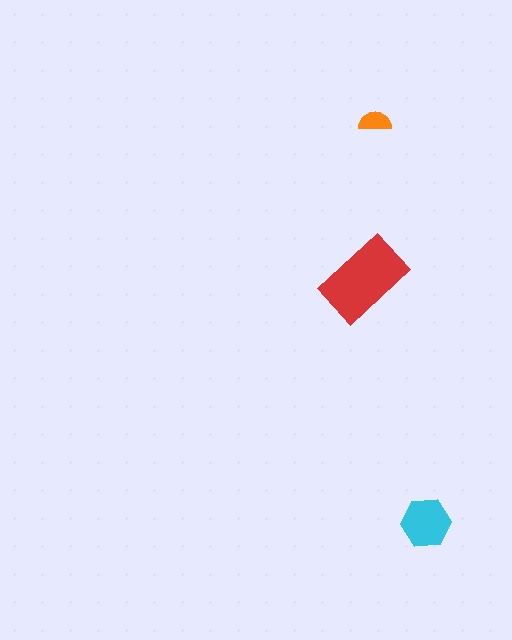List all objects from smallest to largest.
The orange semicircle, the cyan hexagon, the red rectangle.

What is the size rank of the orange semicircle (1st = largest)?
3rd.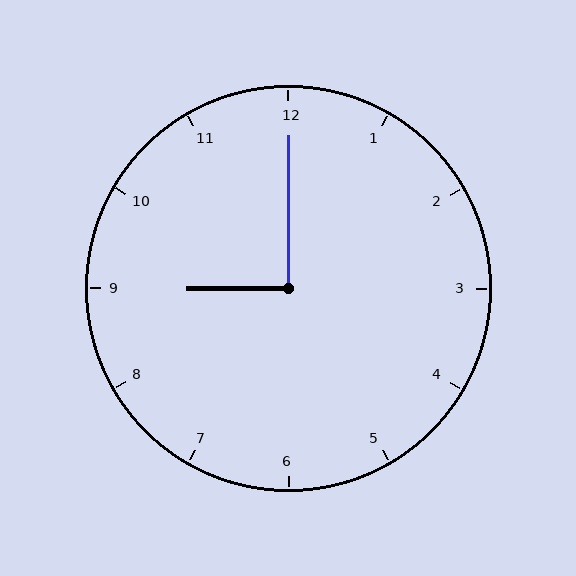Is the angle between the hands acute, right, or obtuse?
It is right.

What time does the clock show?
9:00.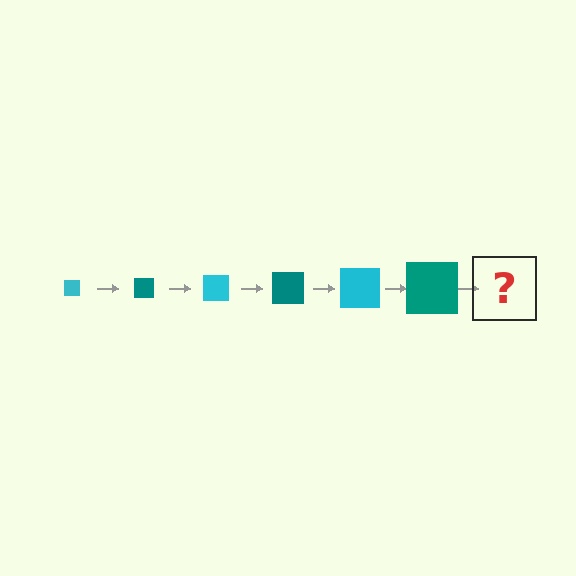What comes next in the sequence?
The next element should be a cyan square, larger than the previous one.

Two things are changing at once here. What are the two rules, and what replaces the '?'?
The two rules are that the square grows larger each step and the color cycles through cyan and teal. The '?' should be a cyan square, larger than the previous one.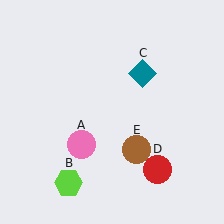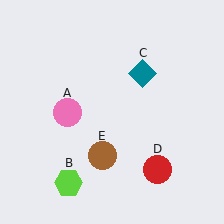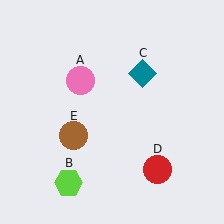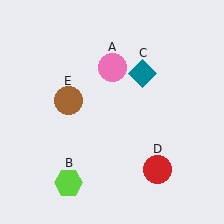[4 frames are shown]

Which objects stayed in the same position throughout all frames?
Lime hexagon (object B) and teal diamond (object C) and red circle (object D) remained stationary.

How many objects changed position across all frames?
2 objects changed position: pink circle (object A), brown circle (object E).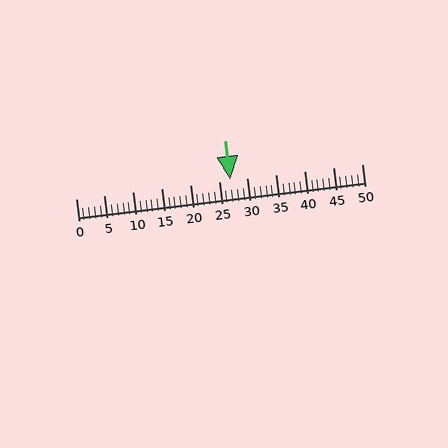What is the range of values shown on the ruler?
The ruler shows values from 0 to 50.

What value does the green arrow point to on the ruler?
The green arrow points to approximately 27.